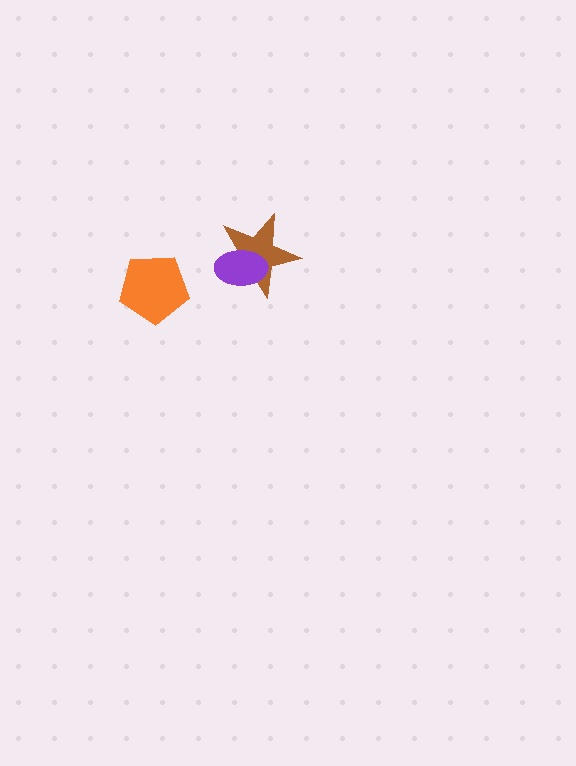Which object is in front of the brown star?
The purple ellipse is in front of the brown star.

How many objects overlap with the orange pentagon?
0 objects overlap with the orange pentagon.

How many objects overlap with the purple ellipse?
1 object overlaps with the purple ellipse.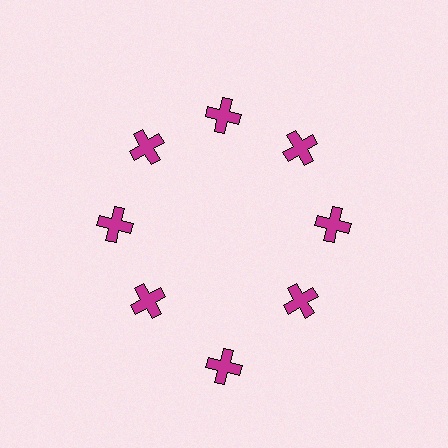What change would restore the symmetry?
The symmetry would be restored by moving it inward, back onto the ring so that all 8 crosses sit at equal angles and equal distance from the center.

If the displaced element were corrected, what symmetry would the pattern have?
It would have 8-fold rotational symmetry — the pattern would map onto itself every 45 degrees.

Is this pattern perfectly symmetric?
No. The 8 magenta crosses are arranged in a ring, but one element near the 6 o'clock position is pushed outward from the center, breaking the 8-fold rotational symmetry.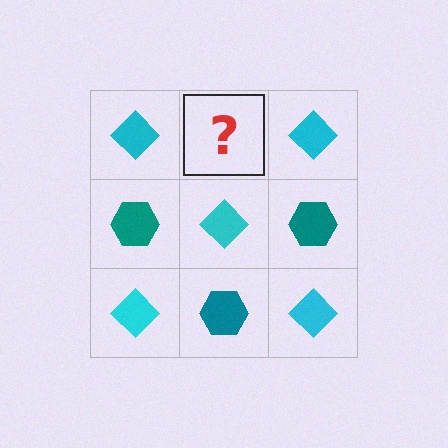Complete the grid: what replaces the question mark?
The question mark should be replaced with a teal hexagon.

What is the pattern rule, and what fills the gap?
The rule is that it alternates cyan diamond and teal hexagon in a checkerboard pattern. The gap should be filled with a teal hexagon.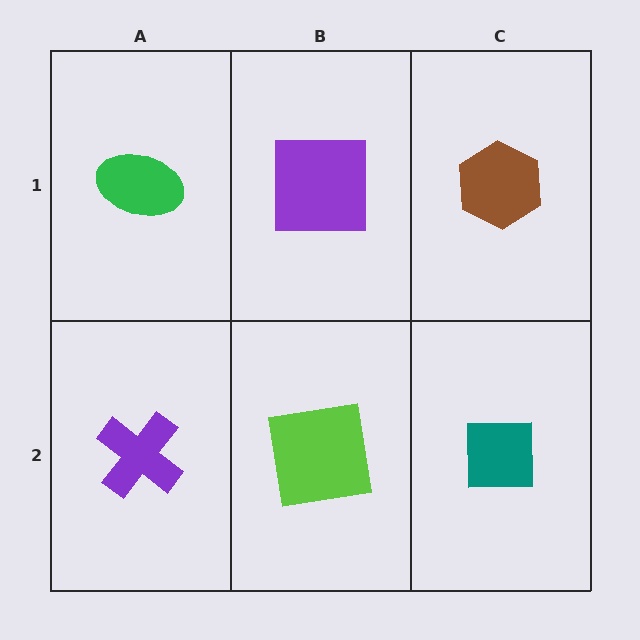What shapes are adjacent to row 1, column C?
A teal square (row 2, column C), a purple square (row 1, column B).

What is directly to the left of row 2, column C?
A lime square.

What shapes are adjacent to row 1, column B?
A lime square (row 2, column B), a green ellipse (row 1, column A), a brown hexagon (row 1, column C).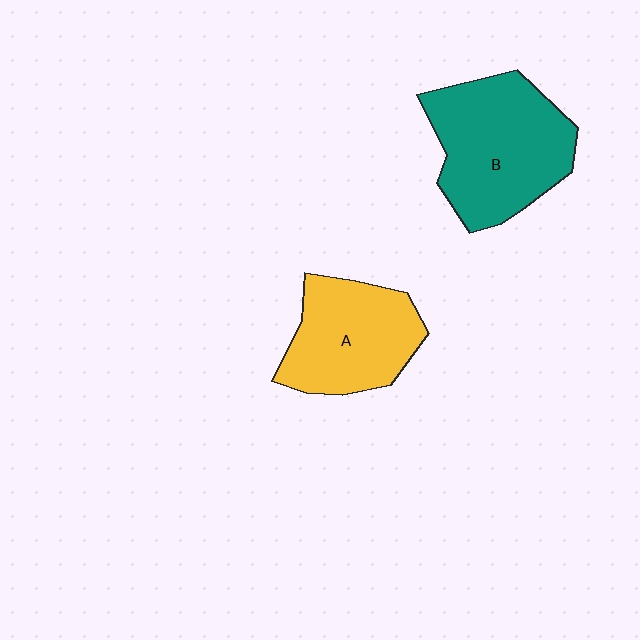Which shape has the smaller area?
Shape A (yellow).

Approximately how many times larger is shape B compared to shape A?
Approximately 1.3 times.